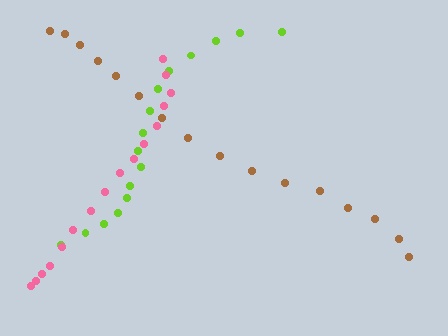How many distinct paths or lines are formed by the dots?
There are 3 distinct paths.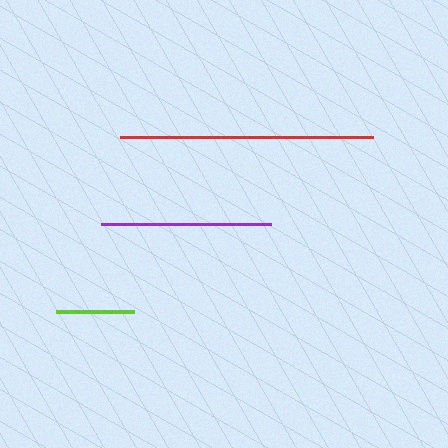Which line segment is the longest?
The red line is the longest at approximately 253 pixels.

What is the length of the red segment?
The red segment is approximately 253 pixels long.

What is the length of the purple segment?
The purple segment is approximately 170 pixels long.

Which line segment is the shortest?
The lime line is the shortest at approximately 78 pixels.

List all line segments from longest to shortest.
From longest to shortest: red, purple, lime.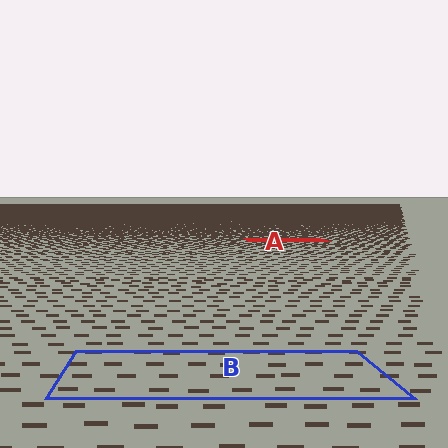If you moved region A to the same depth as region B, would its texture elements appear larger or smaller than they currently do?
They would appear larger. At a closer depth, the same texture elements are projected at a bigger on-screen size.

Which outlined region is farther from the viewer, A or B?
Region A is farther from the viewer — the texture elements inside it appear smaller and more densely packed.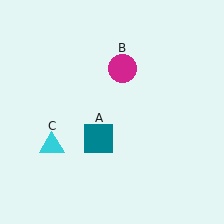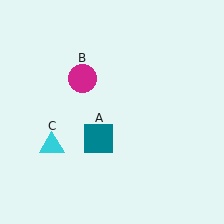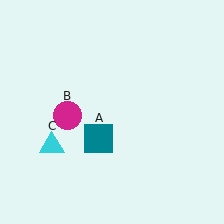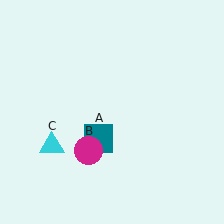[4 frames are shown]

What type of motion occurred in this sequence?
The magenta circle (object B) rotated counterclockwise around the center of the scene.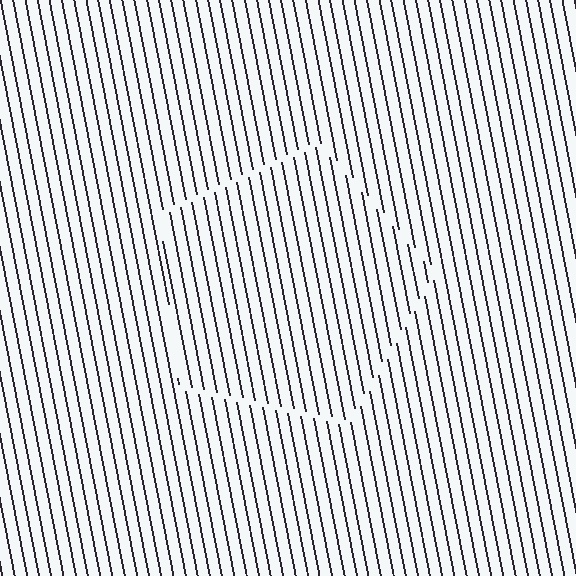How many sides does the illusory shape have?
5 sides — the line-ends trace a pentagon.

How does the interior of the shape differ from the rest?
The interior of the shape contains the same grating, shifted by half a period — the contour is defined by the phase discontinuity where line-ends from the inner and outer gratings abut.